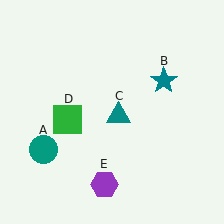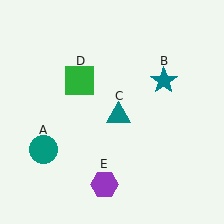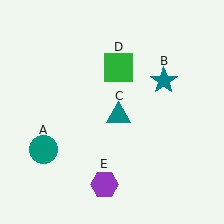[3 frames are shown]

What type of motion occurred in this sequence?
The green square (object D) rotated clockwise around the center of the scene.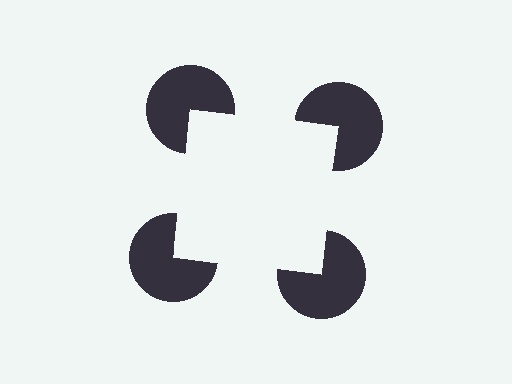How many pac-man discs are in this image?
There are 4 — one at each vertex of the illusory square.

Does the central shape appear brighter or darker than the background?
It typically appears slightly brighter than the background, even though no actual brightness change is drawn.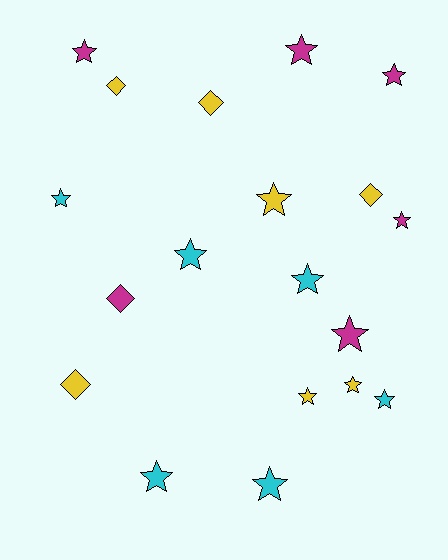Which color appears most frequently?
Yellow, with 7 objects.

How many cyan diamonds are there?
There are no cyan diamonds.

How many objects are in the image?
There are 19 objects.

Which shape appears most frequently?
Star, with 14 objects.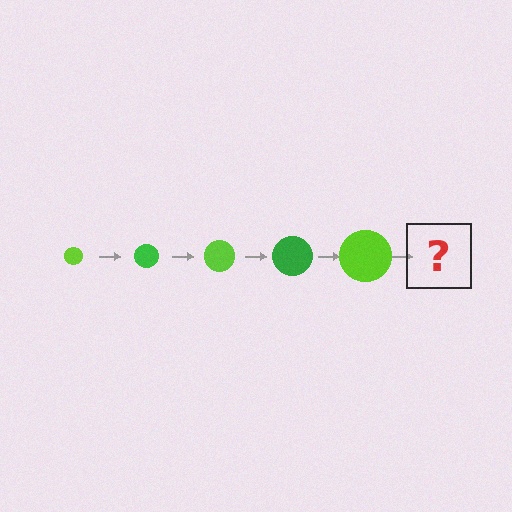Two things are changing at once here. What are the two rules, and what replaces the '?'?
The two rules are that the circle grows larger each step and the color cycles through lime and green. The '?' should be a green circle, larger than the previous one.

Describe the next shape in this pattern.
It should be a green circle, larger than the previous one.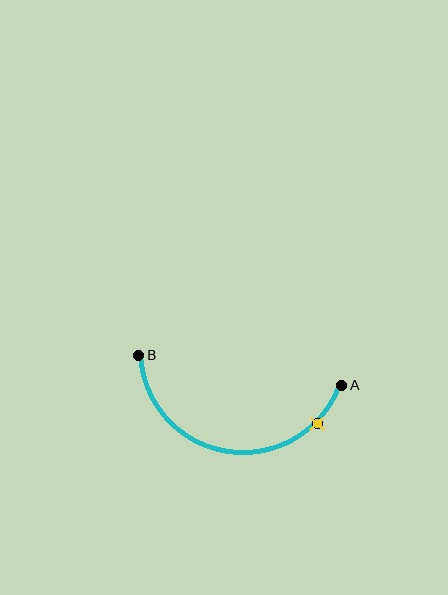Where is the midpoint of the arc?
The arc midpoint is the point on the curve farthest from the straight line joining A and B. It sits below that line.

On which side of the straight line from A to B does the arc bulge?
The arc bulges below the straight line connecting A and B.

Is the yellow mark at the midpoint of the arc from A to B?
No. The yellow mark lies on the arc but is closer to endpoint A. The arc midpoint would be at the point on the curve equidistant along the arc from both A and B.